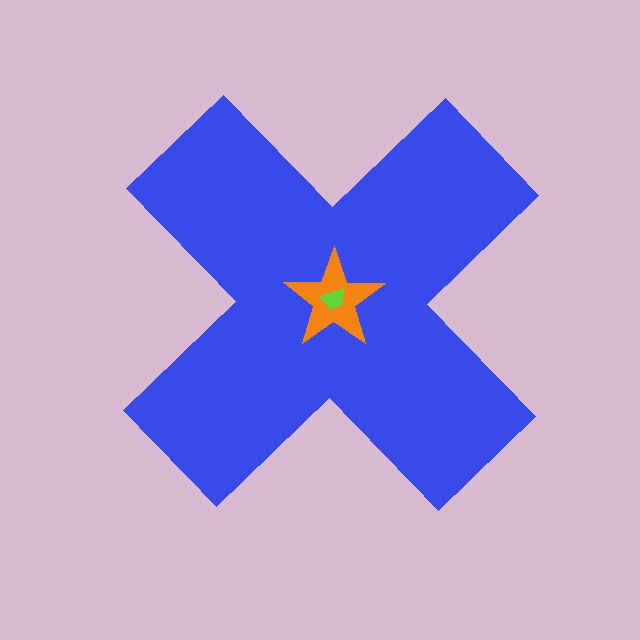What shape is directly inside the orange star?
The lime trapezoid.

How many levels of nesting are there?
3.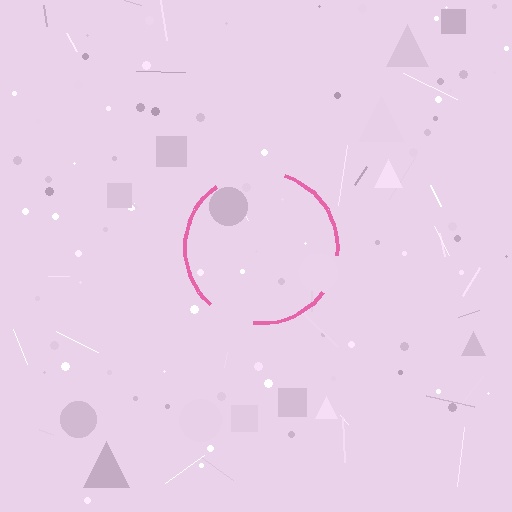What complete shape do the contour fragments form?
The contour fragments form a circle.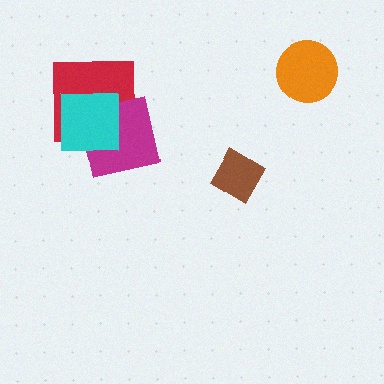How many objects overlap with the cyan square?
2 objects overlap with the cyan square.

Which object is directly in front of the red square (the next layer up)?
The magenta square is directly in front of the red square.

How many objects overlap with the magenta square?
2 objects overlap with the magenta square.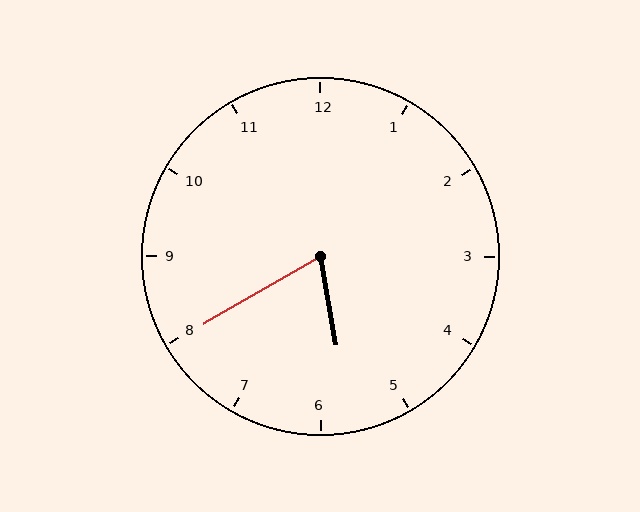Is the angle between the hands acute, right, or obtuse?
It is acute.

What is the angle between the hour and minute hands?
Approximately 70 degrees.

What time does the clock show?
5:40.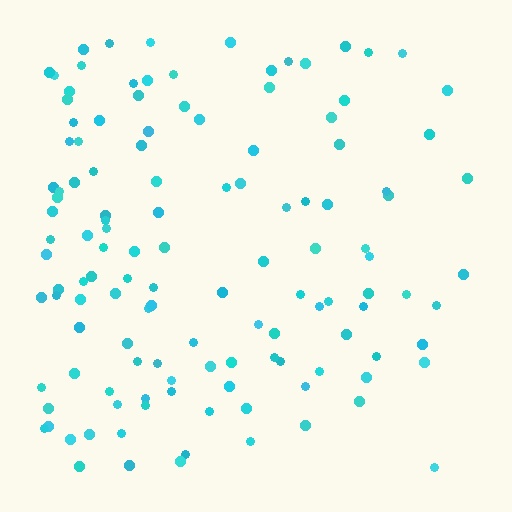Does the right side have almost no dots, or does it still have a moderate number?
Still a moderate number, just noticeably fewer than the left.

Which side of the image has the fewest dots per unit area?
The right.